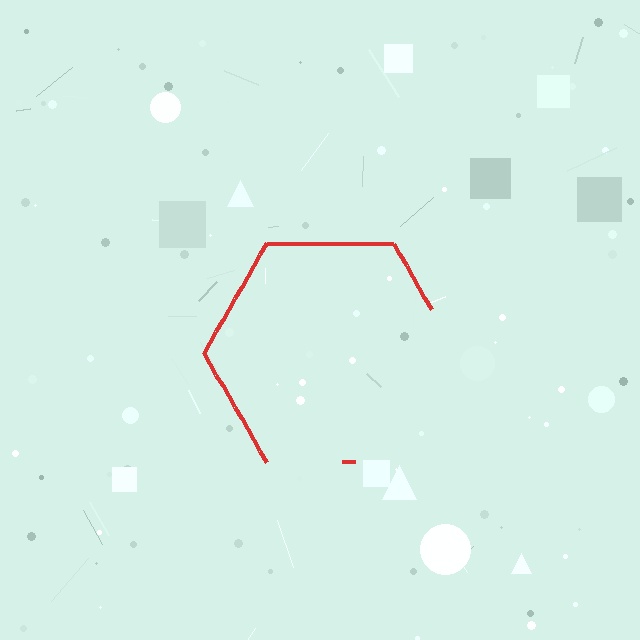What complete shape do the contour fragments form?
The contour fragments form a hexagon.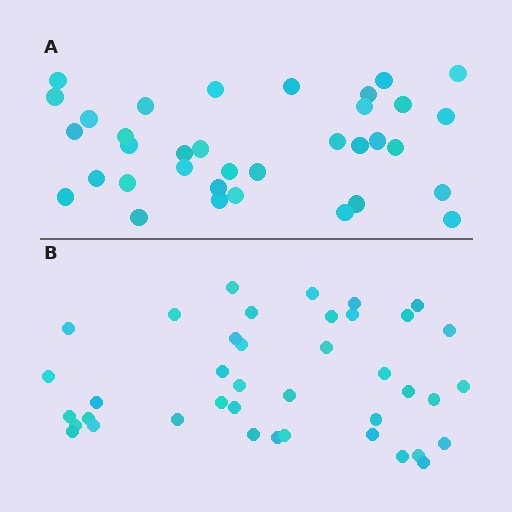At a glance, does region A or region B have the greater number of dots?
Region B (the bottom region) has more dots.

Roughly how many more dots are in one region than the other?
Region B has about 5 more dots than region A.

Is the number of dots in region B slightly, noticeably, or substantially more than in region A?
Region B has only slightly more — the two regions are fairly close. The ratio is roughly 1.1 to 1.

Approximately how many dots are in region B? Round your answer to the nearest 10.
About 40 dots.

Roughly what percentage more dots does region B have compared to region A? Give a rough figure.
About 15% more.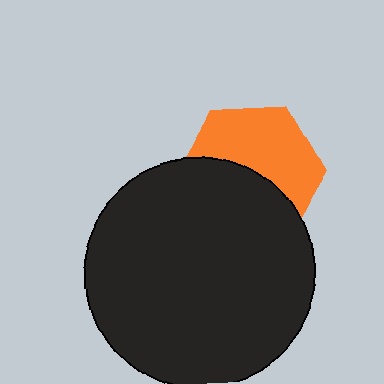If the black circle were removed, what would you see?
You would see the complete orange hexagon.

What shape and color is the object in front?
The object in front is a black circle.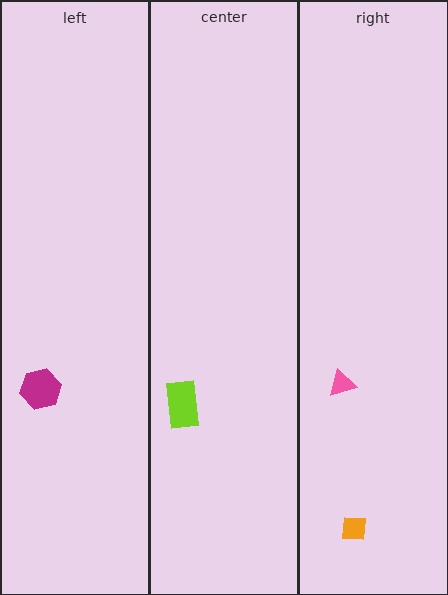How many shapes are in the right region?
2.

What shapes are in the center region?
The lime rectangle.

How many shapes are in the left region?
1.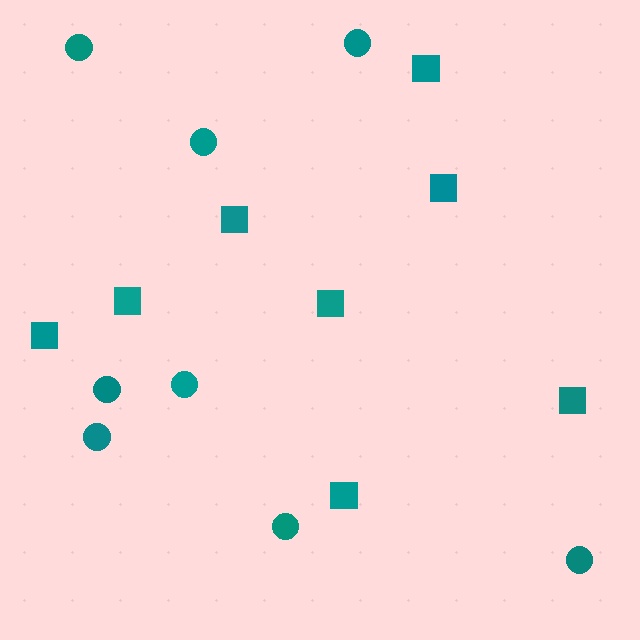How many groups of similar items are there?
There are 2 groups: one group of circles (8) and one group of squares (8).